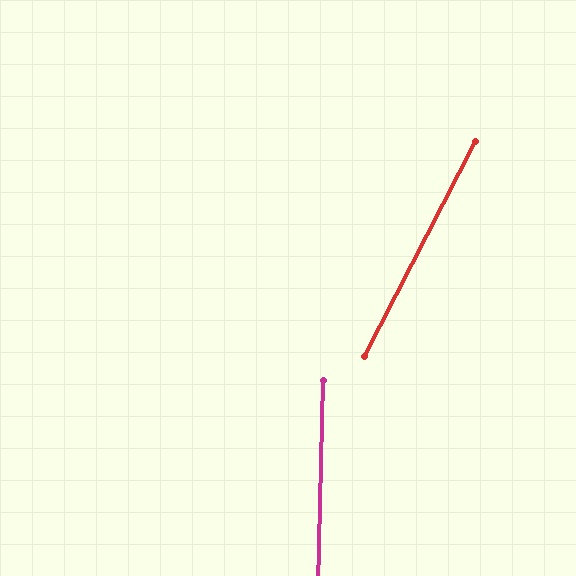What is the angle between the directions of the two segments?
Approximately 26 degrees.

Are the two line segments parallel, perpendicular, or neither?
Neither parallel nor perpendicular — they differ by about 26°.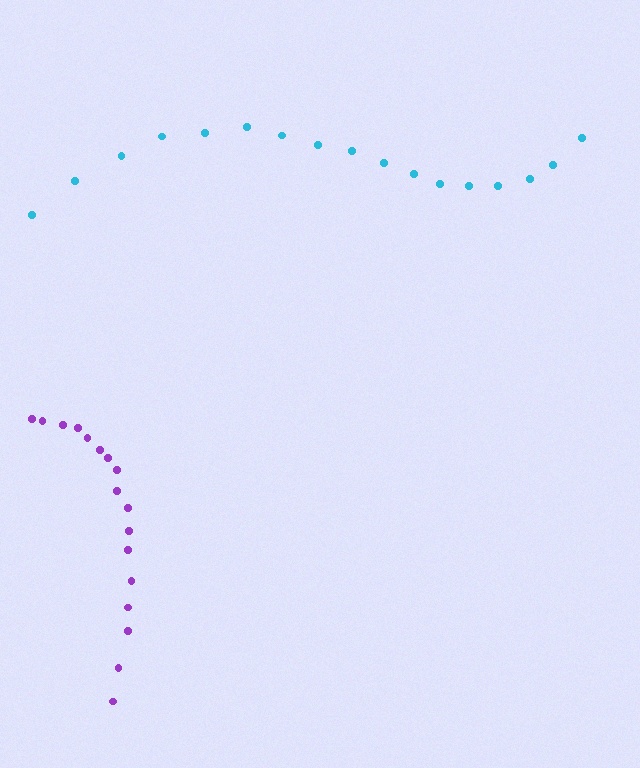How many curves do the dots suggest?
There are 2 distinct paths.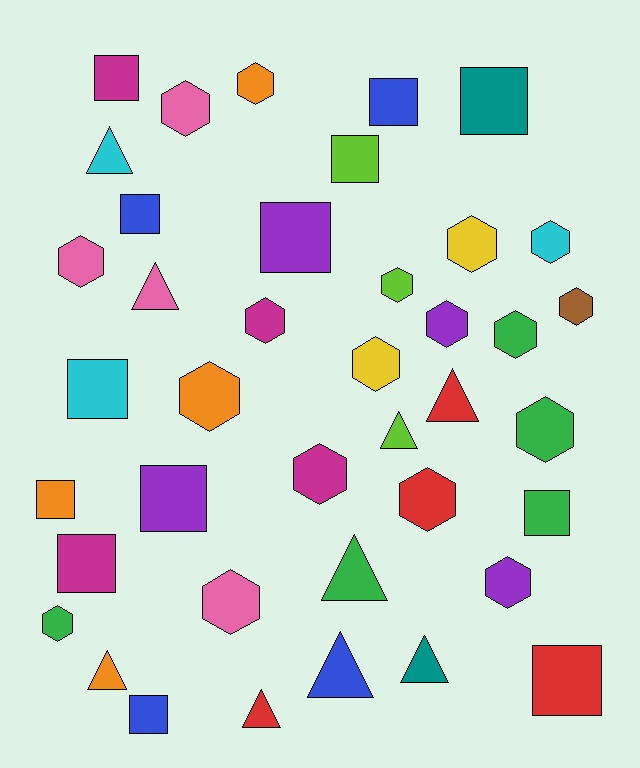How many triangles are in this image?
There are 9 triangles.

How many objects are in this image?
There are 40 objects.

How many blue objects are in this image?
There are 4 blue objects.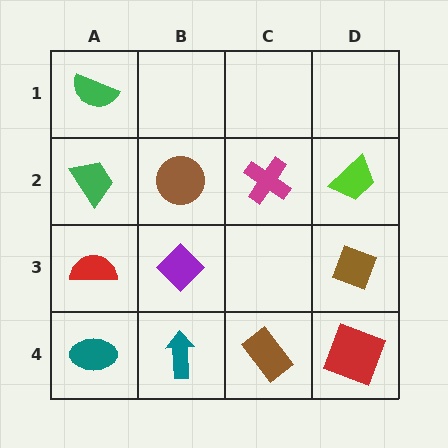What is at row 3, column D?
A brown diamond.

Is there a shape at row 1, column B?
No, that cell is empty.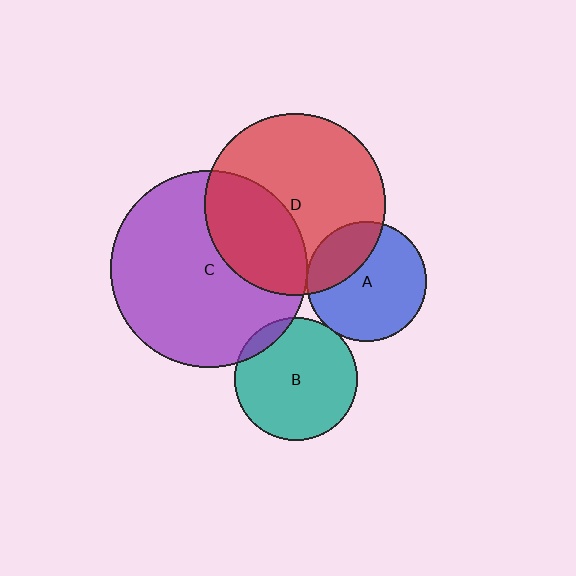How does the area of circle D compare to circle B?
Approximately 2.2 times.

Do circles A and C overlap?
Yes.